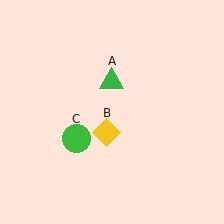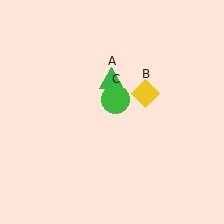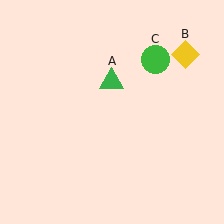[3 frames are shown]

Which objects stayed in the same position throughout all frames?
Green triangle (object A) remained stationary.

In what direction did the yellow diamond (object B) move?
The yellow diamond (object B) moved up and to the right.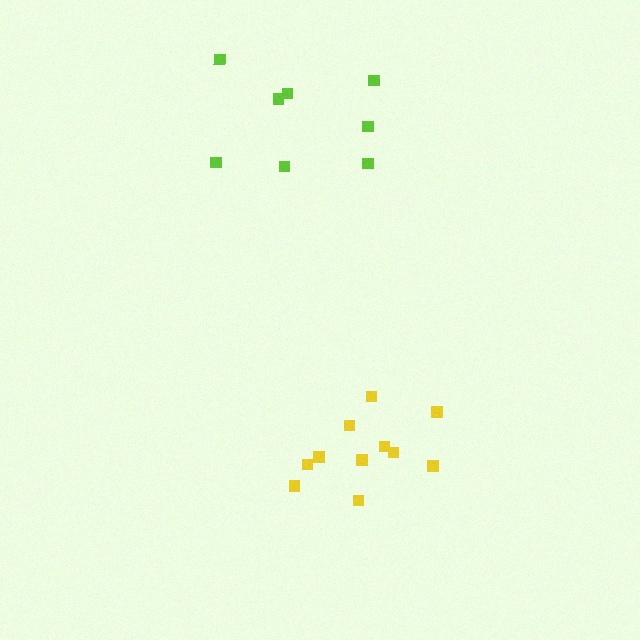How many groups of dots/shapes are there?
There are 2 groups.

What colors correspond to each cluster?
The clusters are colored: yellow, lime.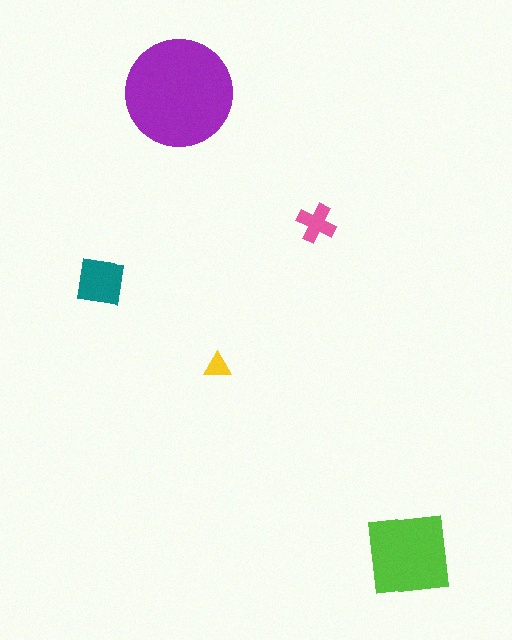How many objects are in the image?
There are 5 objects in the image.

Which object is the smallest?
The yellow triangle.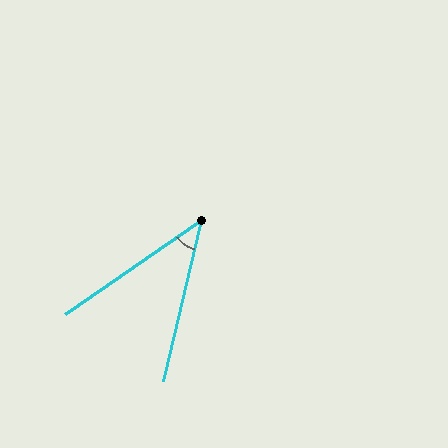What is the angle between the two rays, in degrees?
Approximately 42 degrees.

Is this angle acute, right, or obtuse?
It is acute.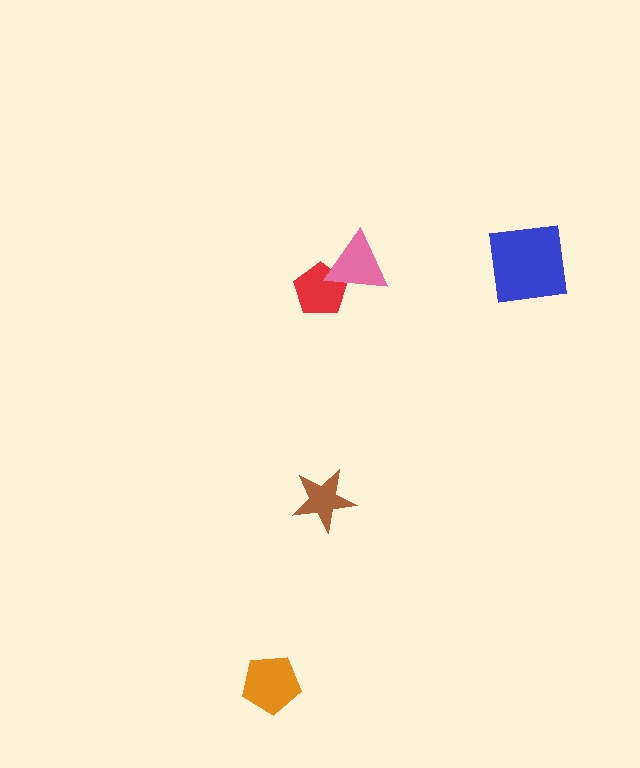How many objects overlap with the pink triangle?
1 object overlaps with the pink triangle.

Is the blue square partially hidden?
No, no other shape covers it.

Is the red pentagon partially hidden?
Yes, it is partially covered by another shape.